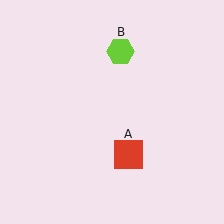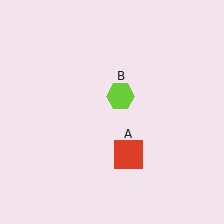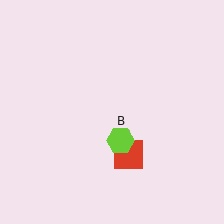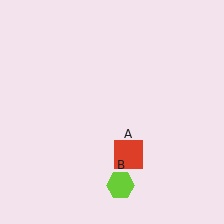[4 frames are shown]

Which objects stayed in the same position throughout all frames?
Red square (object A) remained stationary.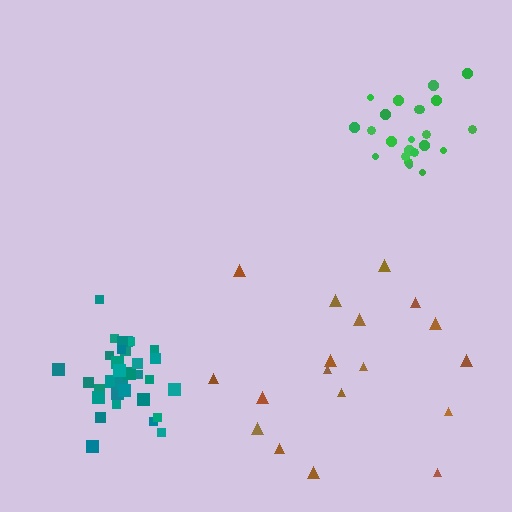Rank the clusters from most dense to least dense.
teal, green, brown.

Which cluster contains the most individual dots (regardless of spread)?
Teal (32).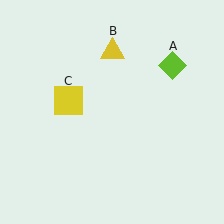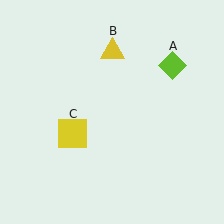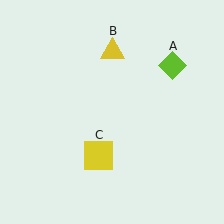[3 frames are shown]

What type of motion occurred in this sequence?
The yellow square (object C) rotated counterclockwise around the center of the scene.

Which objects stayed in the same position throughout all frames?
Lime diamond (object A) and yellow triangle (object B) remained stationary.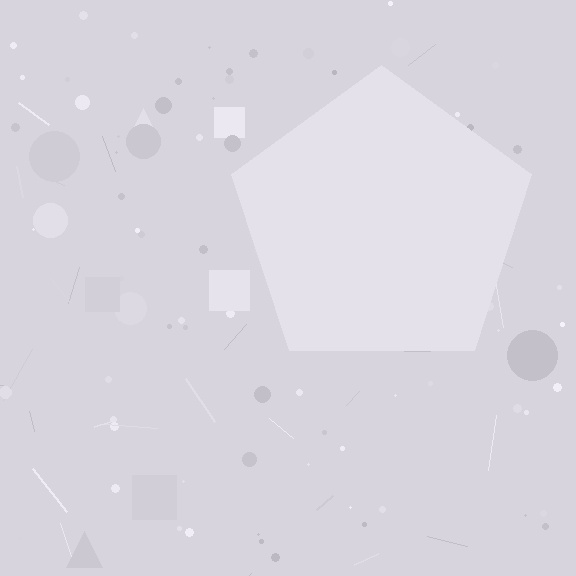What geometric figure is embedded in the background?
A pentagon is embedded in the background.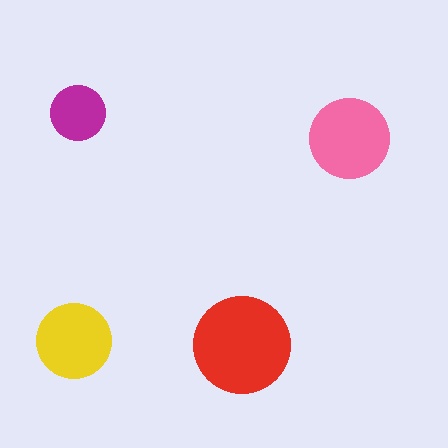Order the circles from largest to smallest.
the red one, the pink one, the yellow one, the magenta one.